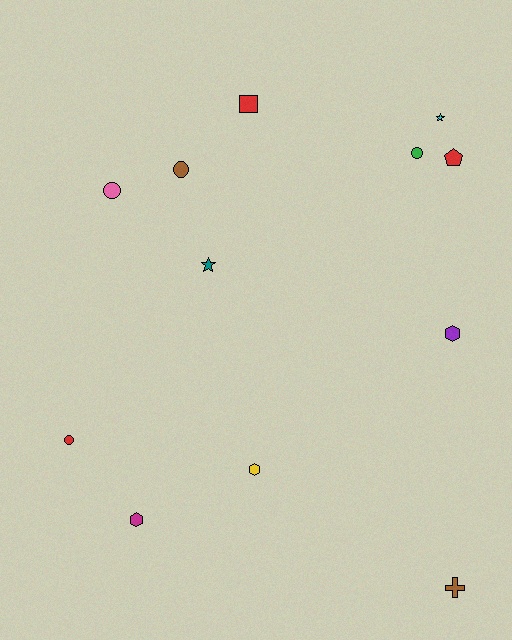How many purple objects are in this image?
There is 1 purple object.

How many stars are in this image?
There are 2 stars.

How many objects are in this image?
There are 12 objects.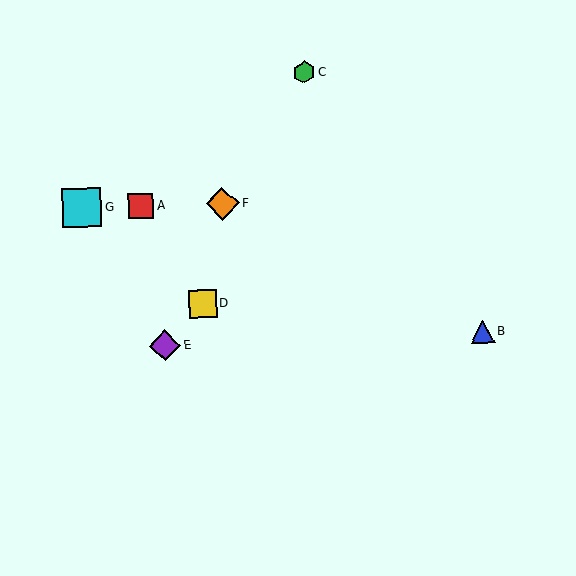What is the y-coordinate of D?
Object D is at y≈304.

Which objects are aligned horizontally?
Objects A, F, G are aligned horizontally.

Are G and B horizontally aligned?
No, G is at y≈208 and B is at y≈332.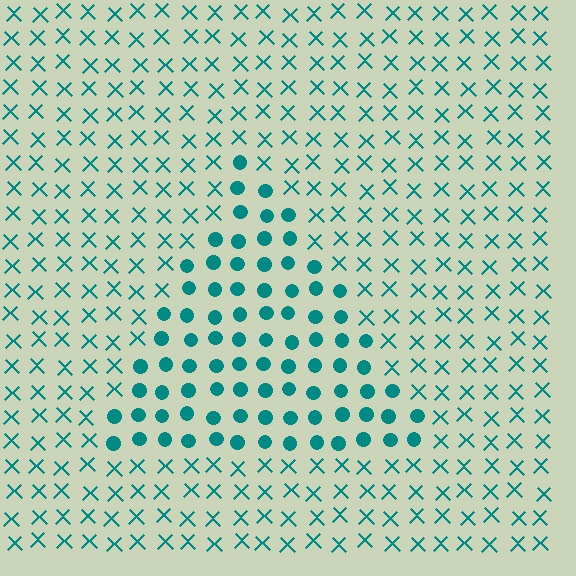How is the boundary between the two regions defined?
The boundary is defined by a change in element shape: circles inside vs. X marks outside. All elements share the same color and spacing.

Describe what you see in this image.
The image is filled with small teal elements arranged in a uniform grid. A triangle-shaped region contains circles, while the surrounding area contains X marks. The boundary is defined purely by the change in element shape.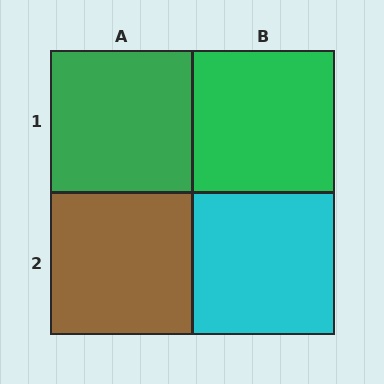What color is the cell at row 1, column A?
Green.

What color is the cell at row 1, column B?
Green.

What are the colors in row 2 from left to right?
Brown, cyan.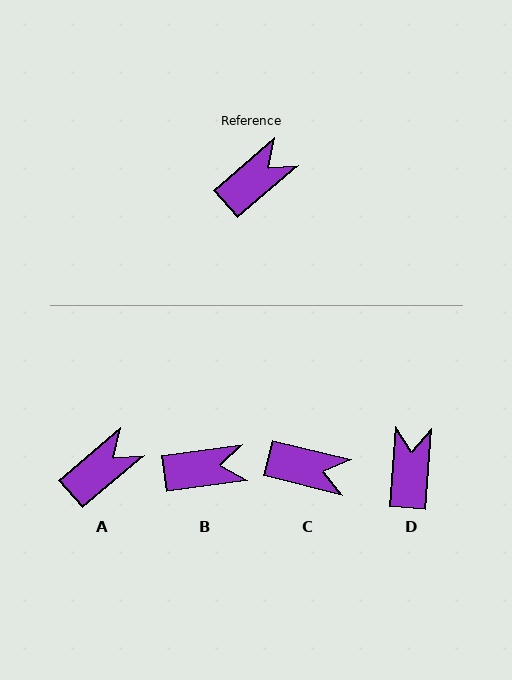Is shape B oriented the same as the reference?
No, it is off by about 33 degrees.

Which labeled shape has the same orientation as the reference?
A.